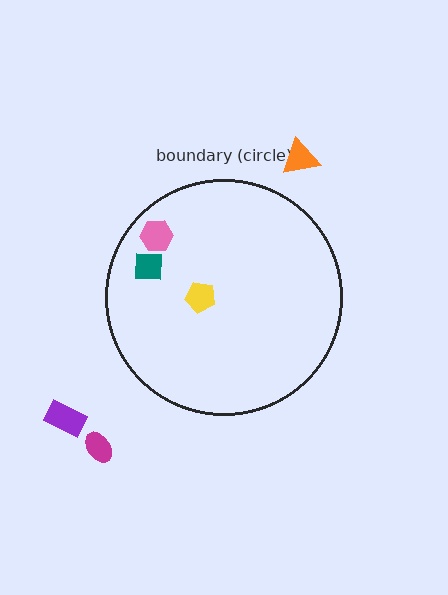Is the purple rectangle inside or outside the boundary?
Outside.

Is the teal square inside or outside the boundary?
Inside.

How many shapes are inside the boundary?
3 inside, 3 outside.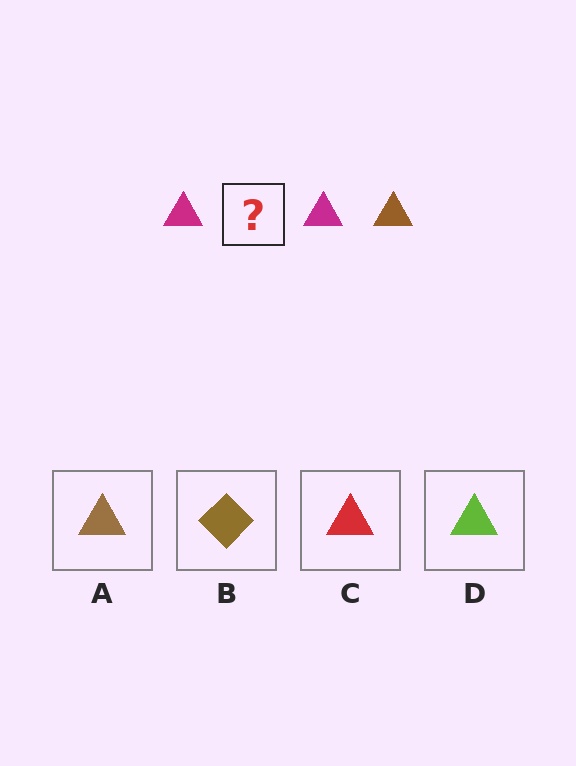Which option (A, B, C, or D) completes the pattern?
A.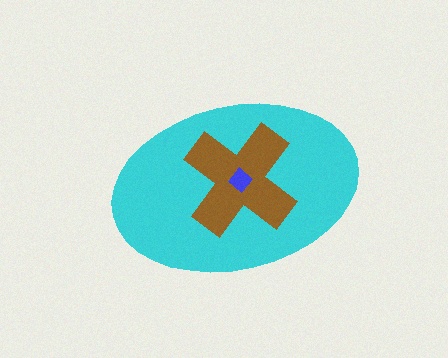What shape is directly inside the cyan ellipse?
The brown cross.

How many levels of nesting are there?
3.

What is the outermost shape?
The cyan ellipse.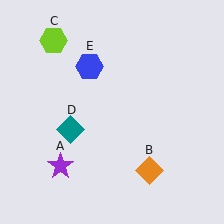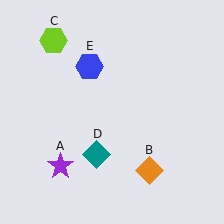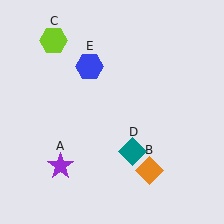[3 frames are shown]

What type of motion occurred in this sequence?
The teal diamond (object D) rotated counterclockwise around the center of the scene.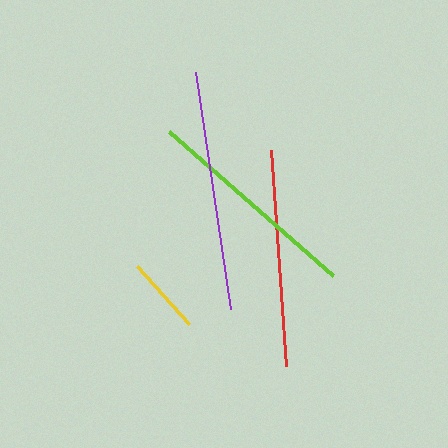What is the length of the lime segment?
The lime segment is approximately 218 pixels long.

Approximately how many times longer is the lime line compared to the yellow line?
The lime line is approximately 2.8 times the length of the yellow line.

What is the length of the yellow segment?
The yellow segment is approximately 78 pixels long.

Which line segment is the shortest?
The yellow line is the shortest at approximately 78 pixels.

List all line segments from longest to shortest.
From longest to shortest: purple, lime, red, yellow.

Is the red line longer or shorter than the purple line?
The purple line is longer than the red line.